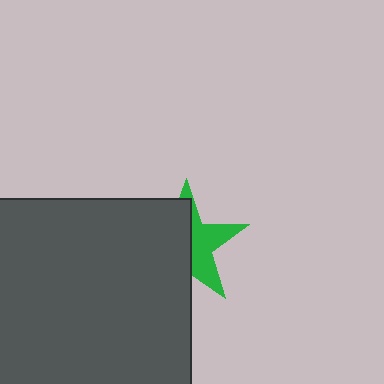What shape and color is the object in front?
The object in front is a dark gray square.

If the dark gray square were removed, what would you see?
You would see the complete green star.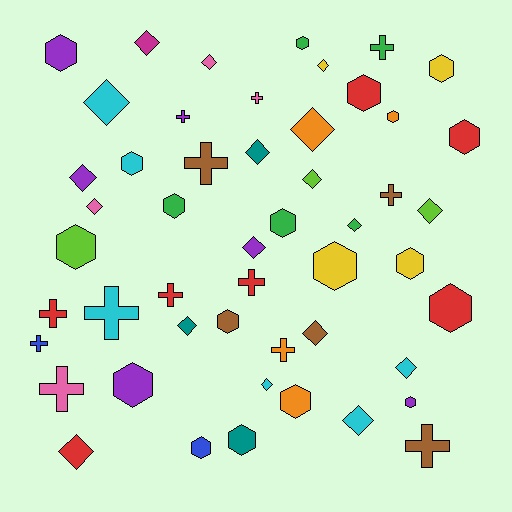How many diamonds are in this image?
There are 18 diamonds.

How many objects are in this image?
There are 50 objects.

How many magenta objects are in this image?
There is 1 magenta object.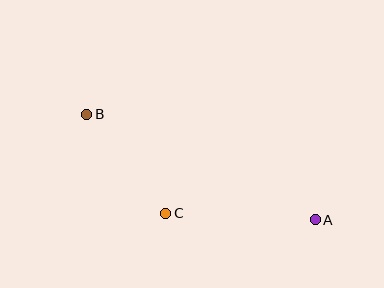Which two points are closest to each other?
Points B and C are closest to each other.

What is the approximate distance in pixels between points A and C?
The distance between A and C is approximately 149 pixels.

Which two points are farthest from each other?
Points A and B are farthest from each other.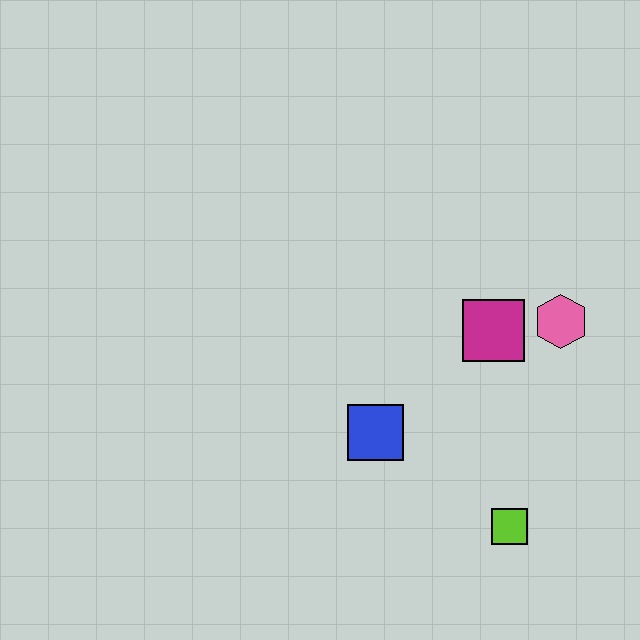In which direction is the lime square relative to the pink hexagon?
The lime square is below the pink hexagon.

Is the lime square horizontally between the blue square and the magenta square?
No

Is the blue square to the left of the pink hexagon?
Yes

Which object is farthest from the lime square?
The pink hexagon is farthest from the lime square.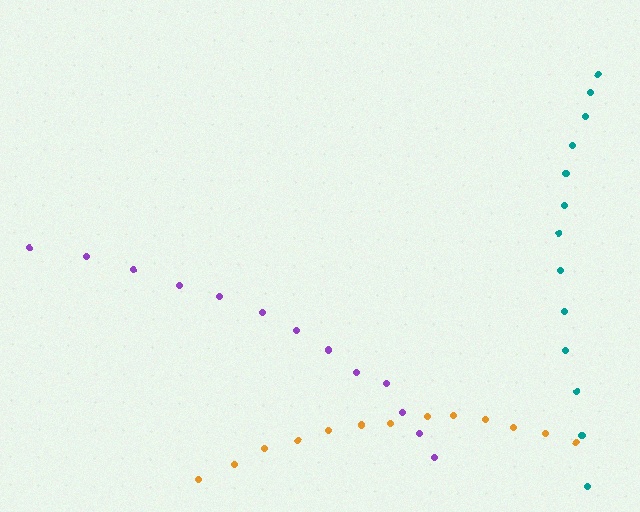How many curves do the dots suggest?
There are 3 distinct paths.